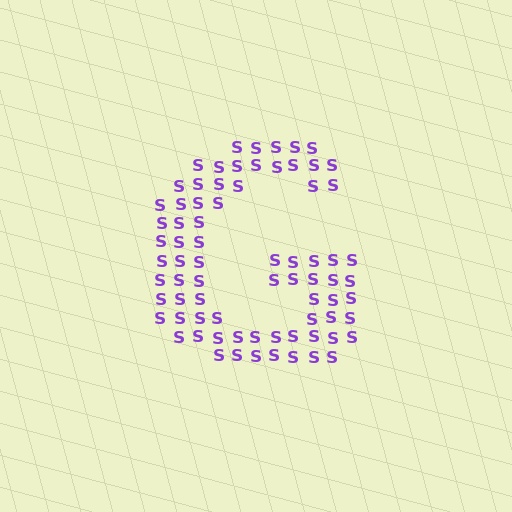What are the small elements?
The small elements are letter S's.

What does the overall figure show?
The overall figure shows the letter G.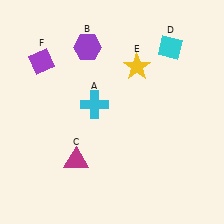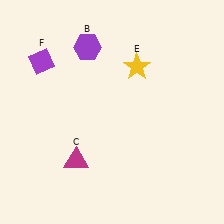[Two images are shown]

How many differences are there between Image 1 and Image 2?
There are 2 differences between the two images.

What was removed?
The cyan cross (A), the cyan diamond (D) were removed in Image 2.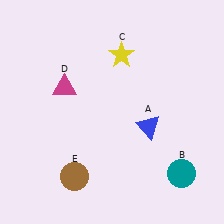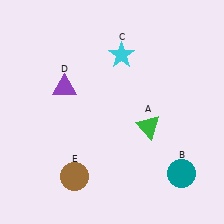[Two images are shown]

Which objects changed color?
A changed from blue to green. C changed from yellow to cyan. D changed from magenta to purple.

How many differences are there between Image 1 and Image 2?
There are 3 differences between the two images.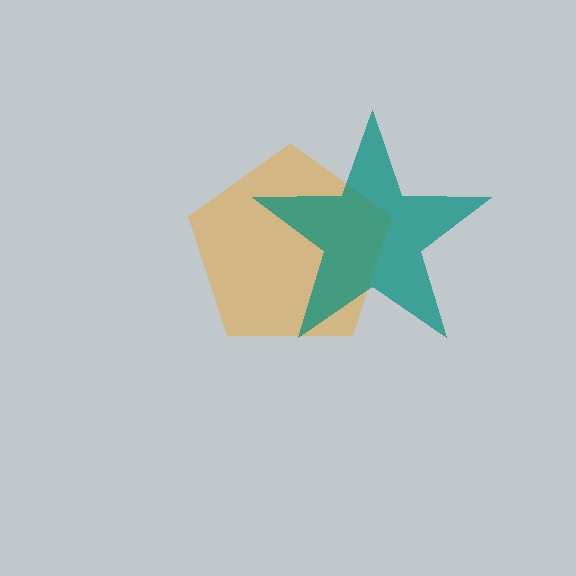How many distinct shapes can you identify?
There are 2 distinct shapes: an orange pentagon, a teal star.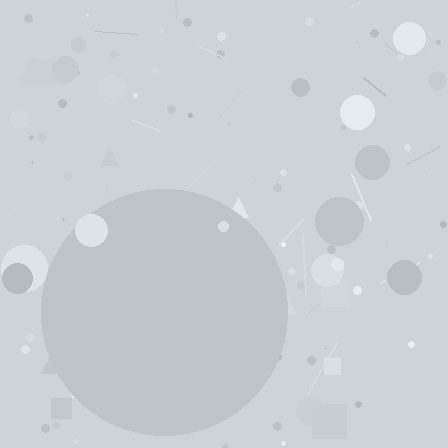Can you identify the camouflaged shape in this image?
The camouflaged shape is a circle.